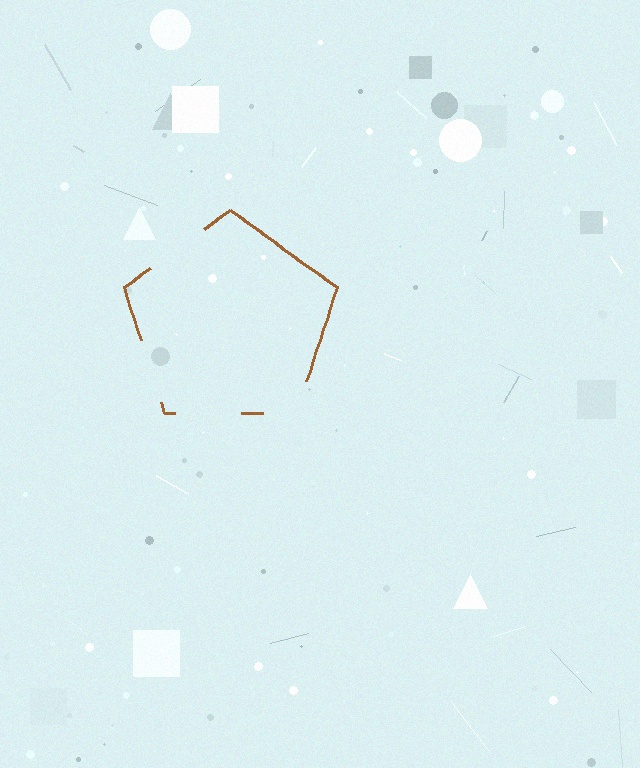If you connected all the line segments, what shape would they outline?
They would outline a pentagon.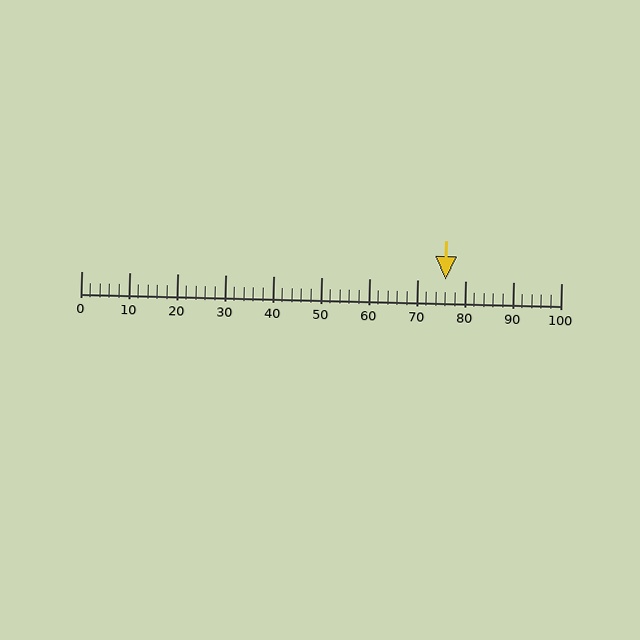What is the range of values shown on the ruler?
The ruler shows values from 0 to 100.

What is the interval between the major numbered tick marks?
The major tick marks are spaced 10 units apart.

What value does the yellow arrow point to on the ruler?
The yellow arrow points to approximately 76.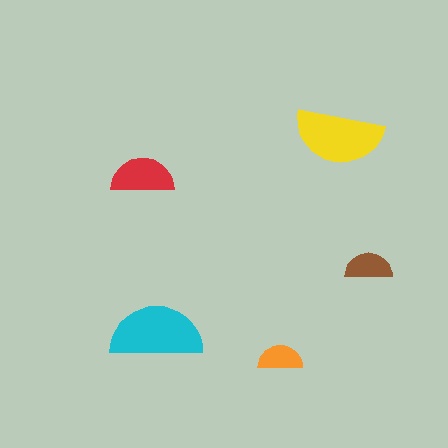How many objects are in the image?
There are 5 objects in the image.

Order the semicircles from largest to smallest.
the cyan one, the yellow one, the red one, the brown one, the orange one.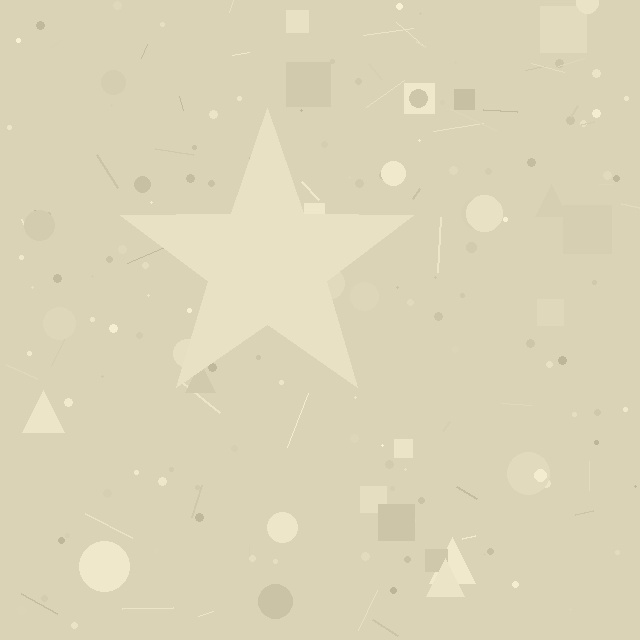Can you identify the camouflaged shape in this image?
The camouflaged shape is a star.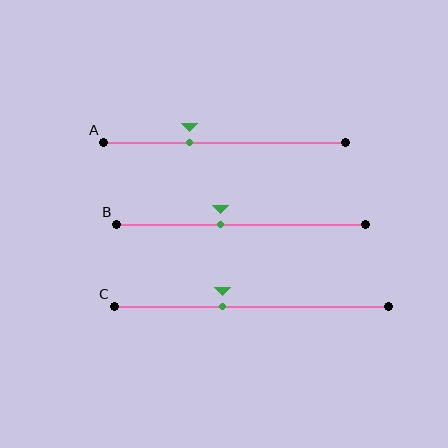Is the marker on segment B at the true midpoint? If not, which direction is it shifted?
No, the marker on segment B is shifted to the left by about 8% of the segment length.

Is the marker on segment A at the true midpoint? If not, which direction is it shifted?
No, the marker on segment A is shifted to the left by about 14% of the segment length.